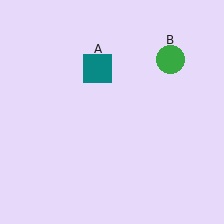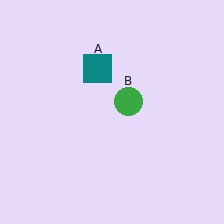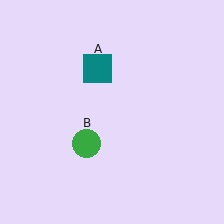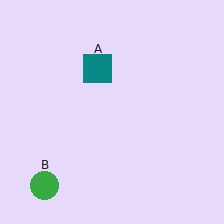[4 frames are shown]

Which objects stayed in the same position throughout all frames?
Teal square (object A) remained stationary.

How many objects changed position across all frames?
1 object changed position: green circle (object B).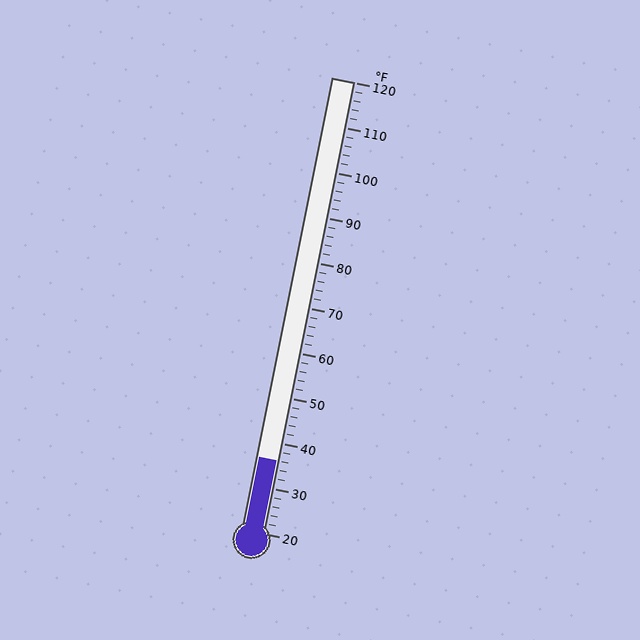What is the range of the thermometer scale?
The thermometer scale ranges from 20°F to 120°F.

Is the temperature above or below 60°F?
The temperature is below 60°F.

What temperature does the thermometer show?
The thermometer shows approximately 36°F.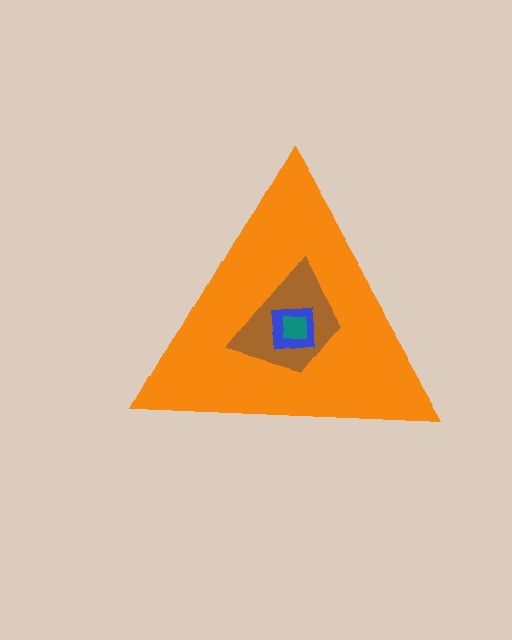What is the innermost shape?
The teal square.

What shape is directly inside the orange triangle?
The brown trapezoid.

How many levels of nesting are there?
4.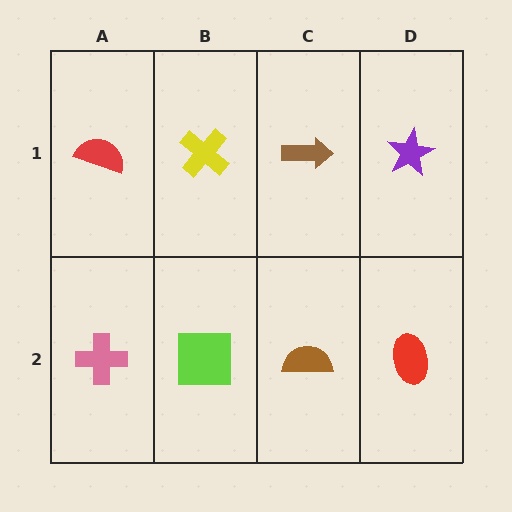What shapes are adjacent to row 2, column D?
A purple star (row 1, column D), a brown semicircle (row 2, column C).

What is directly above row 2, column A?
A red semicircle.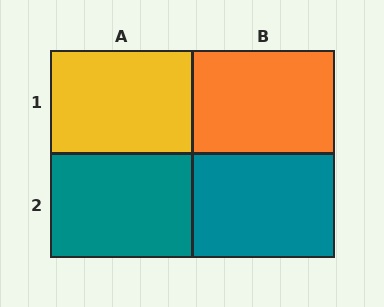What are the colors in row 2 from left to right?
Teal, teal.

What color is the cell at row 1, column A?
Yellow.